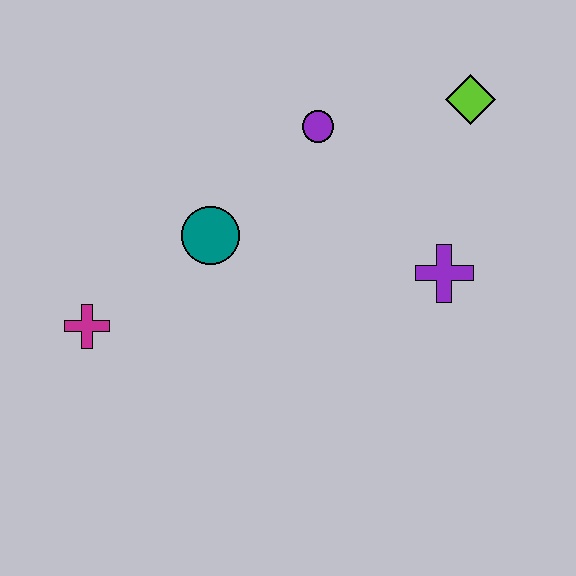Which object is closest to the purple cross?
The lime diamond is closest to the purple cross.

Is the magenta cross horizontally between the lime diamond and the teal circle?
No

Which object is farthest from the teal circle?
The lime diamond is farthest from the teal circle.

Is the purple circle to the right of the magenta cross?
Yes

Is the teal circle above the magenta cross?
Yes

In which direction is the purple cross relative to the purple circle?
The purple cross is below the purple circle.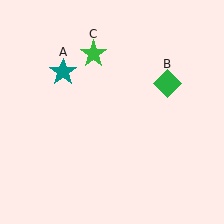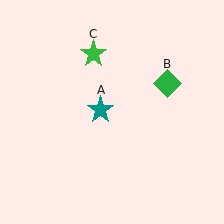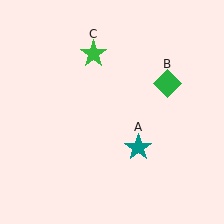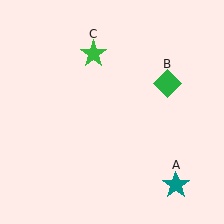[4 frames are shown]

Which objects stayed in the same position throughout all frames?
Green diamond (object B) and green star (object C) remained stationary.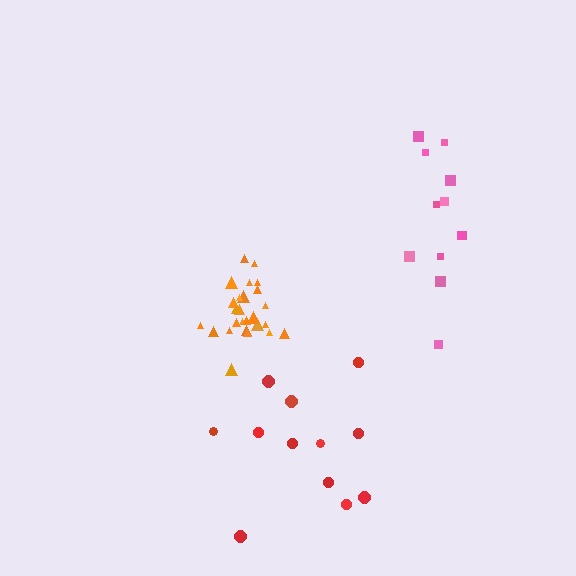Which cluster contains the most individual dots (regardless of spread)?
Orange (27).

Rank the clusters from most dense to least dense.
orange, pink, red.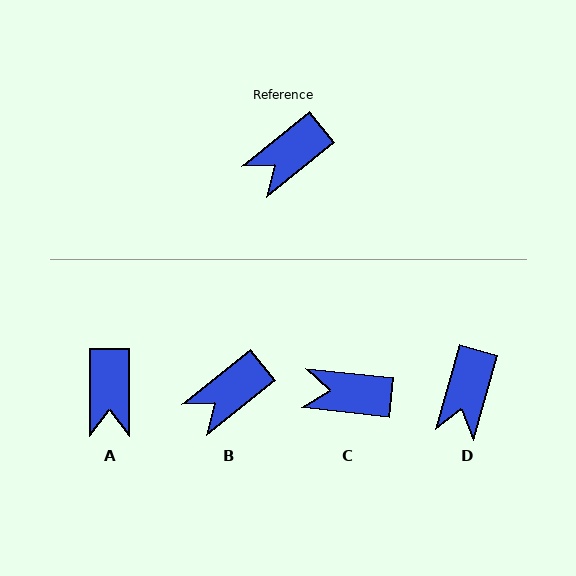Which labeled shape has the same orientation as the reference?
B.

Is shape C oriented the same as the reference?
No, it is off by about 45 degrees.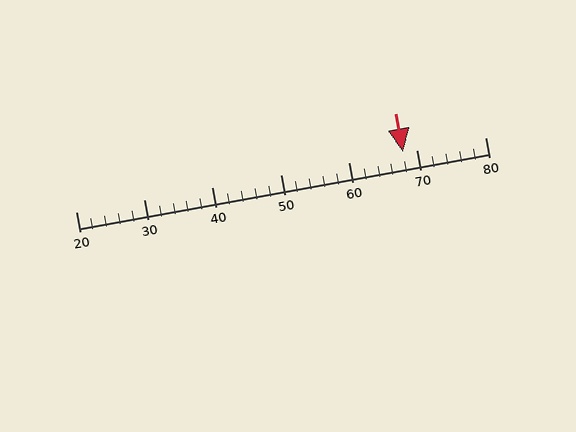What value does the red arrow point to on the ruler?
The red arrow points to approximately 68.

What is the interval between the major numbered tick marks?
The major tick marks are spaced 10 units apart.